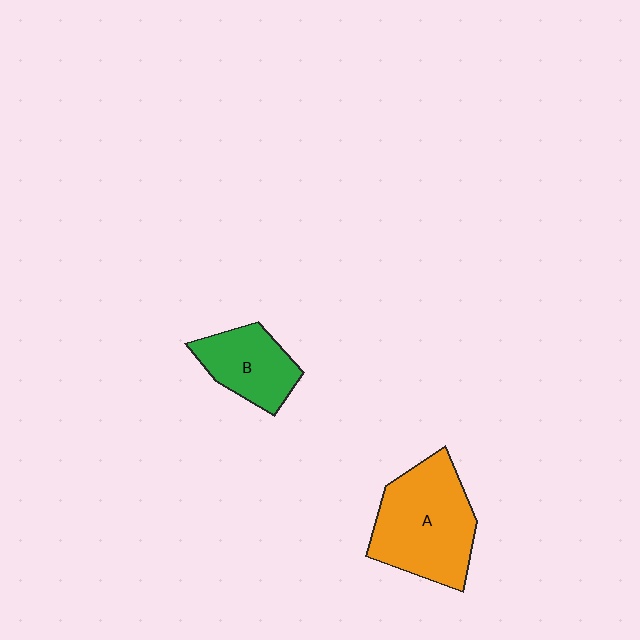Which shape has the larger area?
Shape A (orange).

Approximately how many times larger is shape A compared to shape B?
Approximately 1.7 times.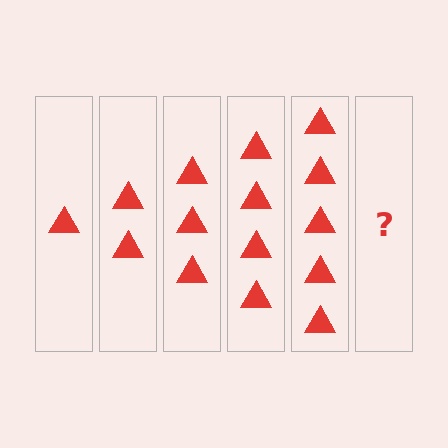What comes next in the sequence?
The next element should be 6 triangles.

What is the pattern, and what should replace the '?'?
The pattern is that each step adds one more triangle. The '?' should be 6 triangles.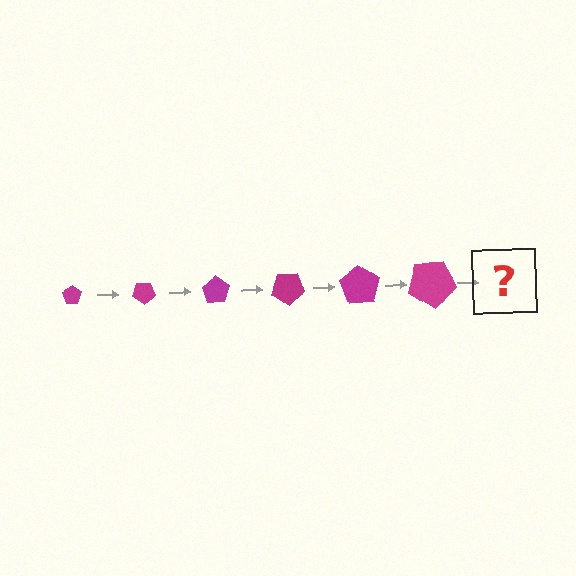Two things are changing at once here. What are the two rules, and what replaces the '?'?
The two rules are that the pentagon grows larger each step and it rotates 35 degrees each step. The '?' should be a pentagon, larger than the previous one and rotated 210 degrees from the start.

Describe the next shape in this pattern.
It should be a pentagon, larger than the previous one and rotated 210 degrees from the start.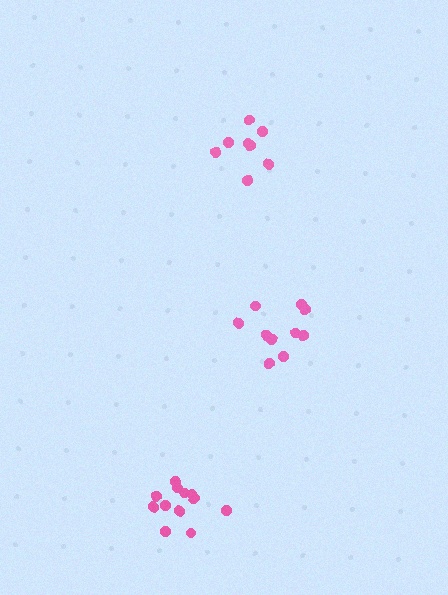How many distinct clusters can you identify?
There are 3 distinct clusters.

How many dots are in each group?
Group 1: 10 dots, Group 2: 8 dots, Group 3: 12 dots (30 total).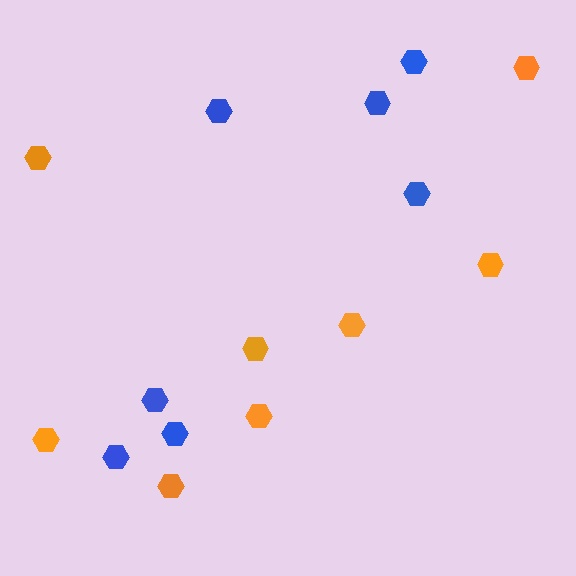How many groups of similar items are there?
There are 2 groups: one group of orange hexagons (8) and one group of blue hexagons (7).